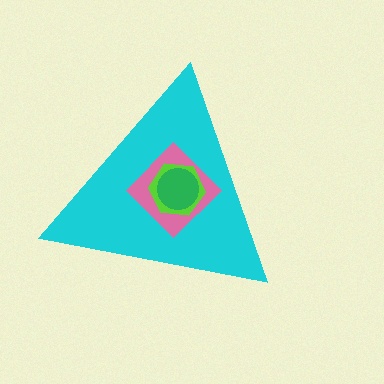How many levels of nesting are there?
4.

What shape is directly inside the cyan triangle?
The pink diamond.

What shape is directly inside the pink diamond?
The lime hexagon.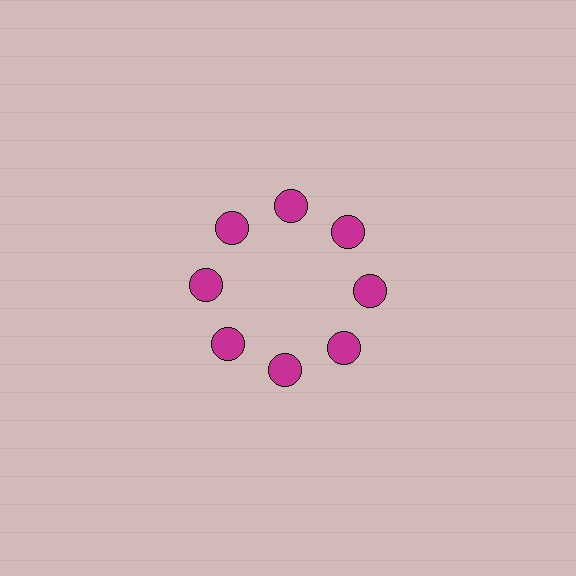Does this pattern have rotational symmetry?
Yes, this pattern has 8-fold rotational symmetry. It looks the same after rotating 45 degrees around the center.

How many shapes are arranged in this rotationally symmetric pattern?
There are 8 shapes, arranged in 8 groups of 1.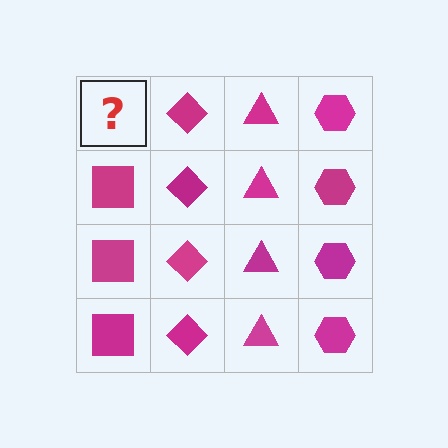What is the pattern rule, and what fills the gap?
The rule is that each column has a consistent shape. The gap should be filled with a magenta square.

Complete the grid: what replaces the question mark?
The question mark should be replaced with a magenta square.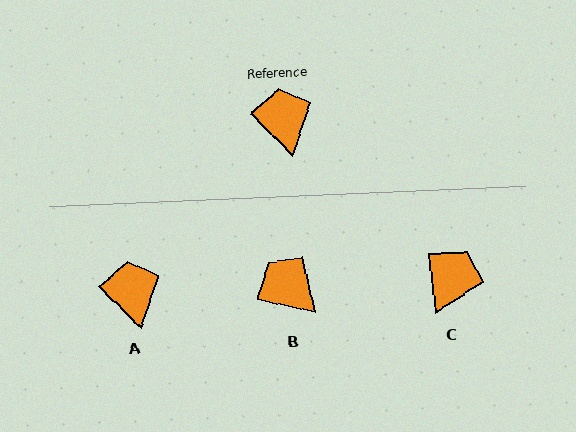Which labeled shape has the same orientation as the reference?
A.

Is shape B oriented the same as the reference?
No, it is off by about 31 degrees.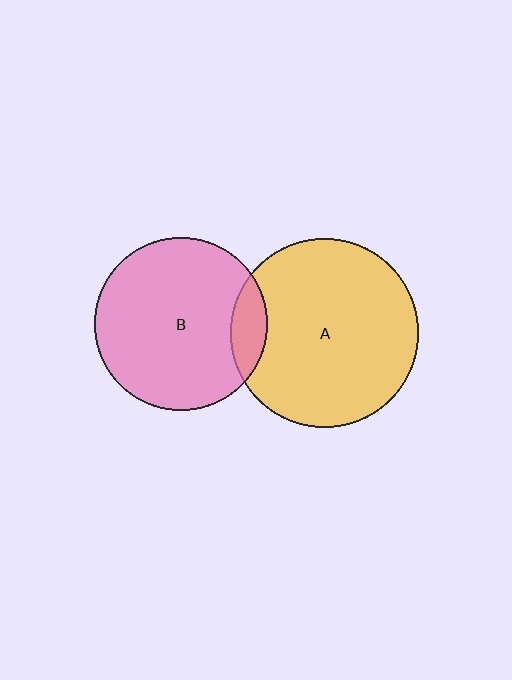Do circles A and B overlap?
Yes.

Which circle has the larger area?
Circle A (yellow).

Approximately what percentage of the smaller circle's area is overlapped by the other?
Approximately 10%.